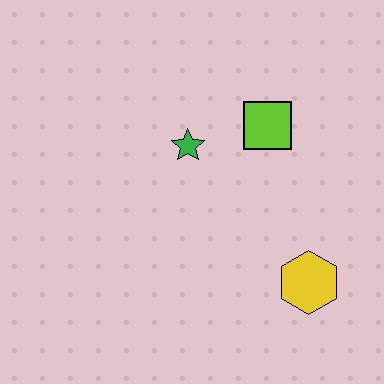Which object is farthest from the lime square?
The yellow hexagon is farthest from the lime square.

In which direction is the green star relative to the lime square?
The green star is to the left of the lime square.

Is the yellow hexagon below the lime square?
Yes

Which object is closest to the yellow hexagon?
The lime square is closest to the yellow hexagon.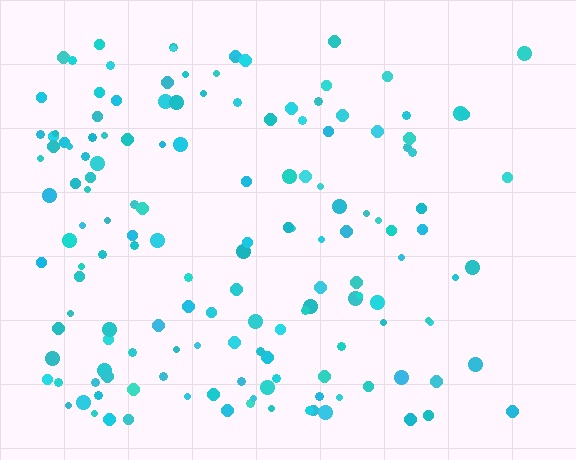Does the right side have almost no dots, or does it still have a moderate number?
Still a moderate number, just noticeably fewer than the left.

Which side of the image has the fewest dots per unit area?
The right.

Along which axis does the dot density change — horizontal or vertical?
Horizontal.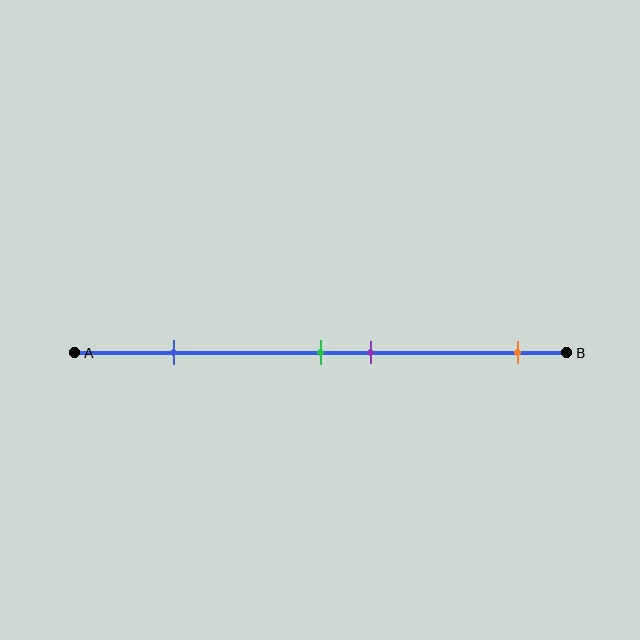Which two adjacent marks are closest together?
The green and purple marks are the closest adjacent pair.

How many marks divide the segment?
There are 4 marks dividing the segment.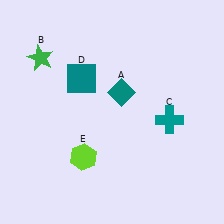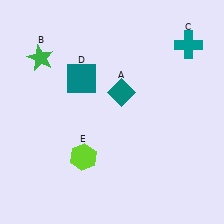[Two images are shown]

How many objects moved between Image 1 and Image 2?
1 object moved between the two images.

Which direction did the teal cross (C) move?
The teal cross (C) moved up.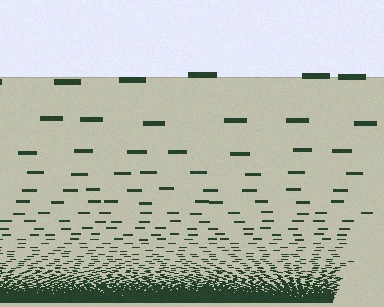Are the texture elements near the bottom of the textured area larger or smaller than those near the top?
Smaller. The gradient is inverted — elements near the bottom are smaller and denser.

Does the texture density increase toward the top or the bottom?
Density increases toward the bottom.